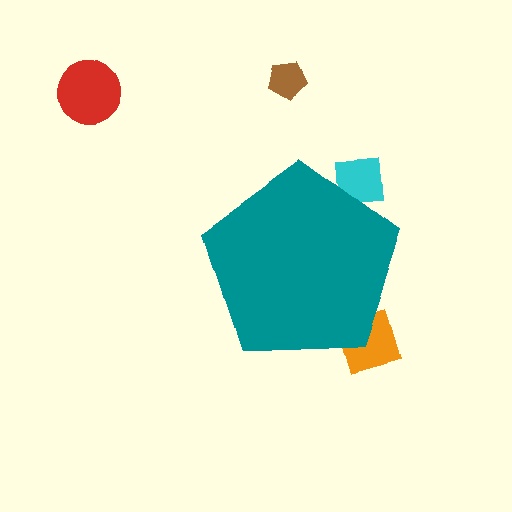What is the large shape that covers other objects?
A teal pentagon.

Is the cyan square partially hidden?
Yes, the cyan square is partially hidden behind the teal pentagon.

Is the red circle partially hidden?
No, the red circle is fully visible.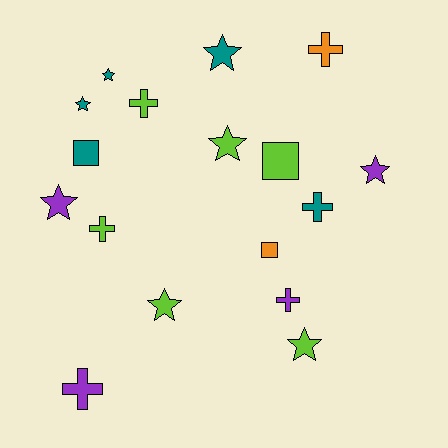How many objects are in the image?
There are 17 objects.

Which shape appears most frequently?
Star, with 8 objects.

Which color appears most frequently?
Lime, with 6 objects.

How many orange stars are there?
There are no orange stars.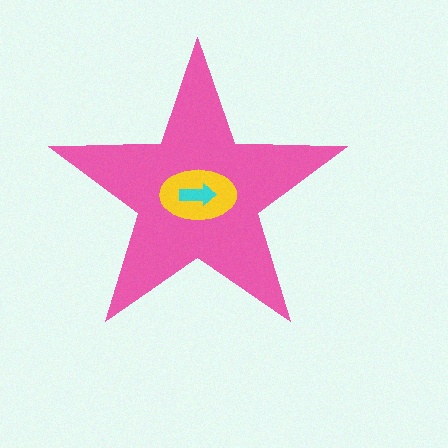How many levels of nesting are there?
3.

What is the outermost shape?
The pink star.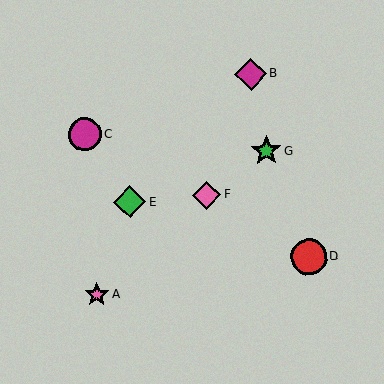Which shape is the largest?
The red circle (labeled D) is the largest.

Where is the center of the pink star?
The center of the pink star is at (97, 295).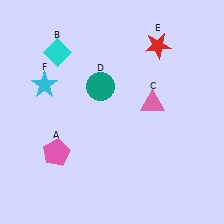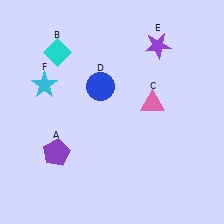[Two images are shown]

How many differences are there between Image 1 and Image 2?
There are 3 differences between the two images.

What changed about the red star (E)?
In Image 1, E is red. In Image 2, it changed to purple.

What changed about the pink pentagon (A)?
In Image 1, A is pink. In Image 2, it changed to purple.